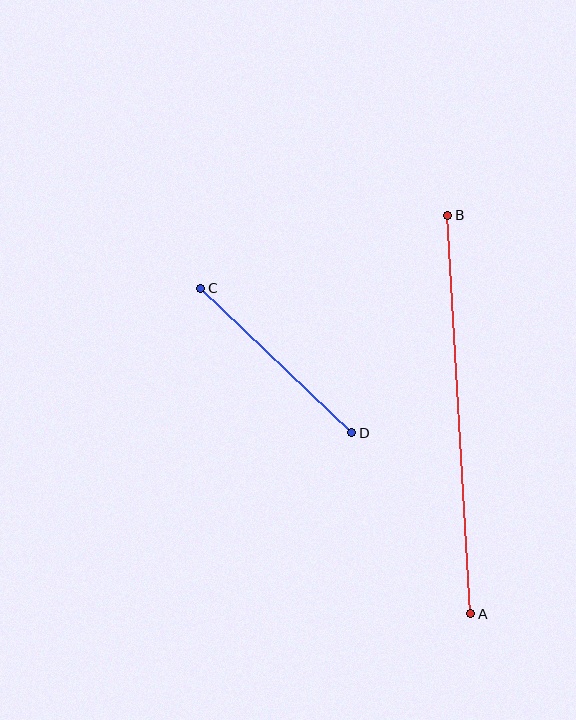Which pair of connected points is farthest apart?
Points A and B are farthest apart.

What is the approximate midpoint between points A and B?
The midpoint is at approximately (459, 414) pixels.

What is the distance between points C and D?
The distance is approximately 209 pixels.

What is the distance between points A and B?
The distance is approximately 399 pixels.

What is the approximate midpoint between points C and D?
The midpoint is at approximately (276, 360) pixels.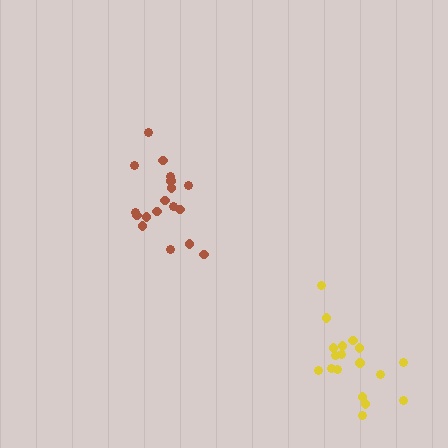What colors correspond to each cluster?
The clusters are colored: yellow, brown.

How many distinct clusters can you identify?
There are 2 distinct clusters.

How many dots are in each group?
Group 1: 18 dots, Group 2: 18 dots (36 total).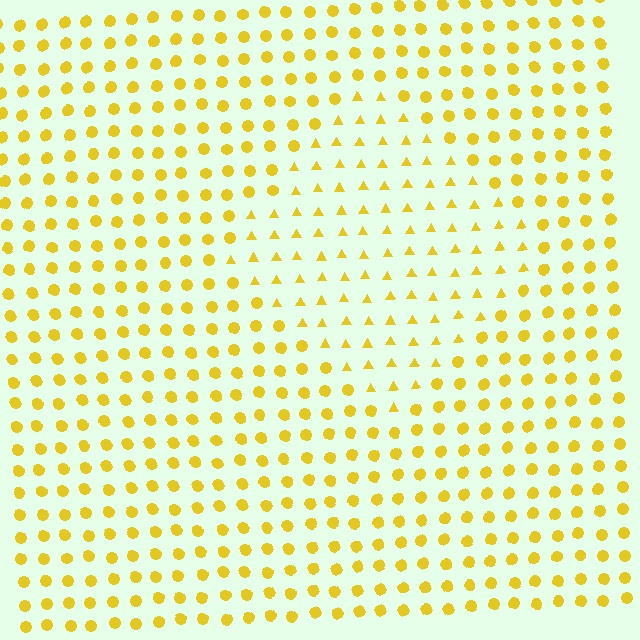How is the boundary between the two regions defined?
The boundary is defined by a change in element shape: triangles inside vs. circles outside. All elements share the same color and spacing.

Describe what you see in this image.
The image is filled with small yellow elements arranged in a uniform grid. A diamond-shaped region contains triangles, while the surrounding area contains circles. The boundary is defined purely by the change in element shape.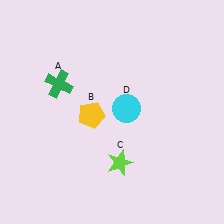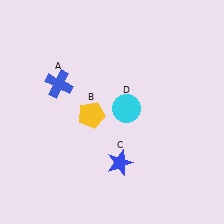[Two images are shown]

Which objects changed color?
A changed from green to blue. C changed from lime to blue.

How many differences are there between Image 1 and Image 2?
There are 2 differences between the two images.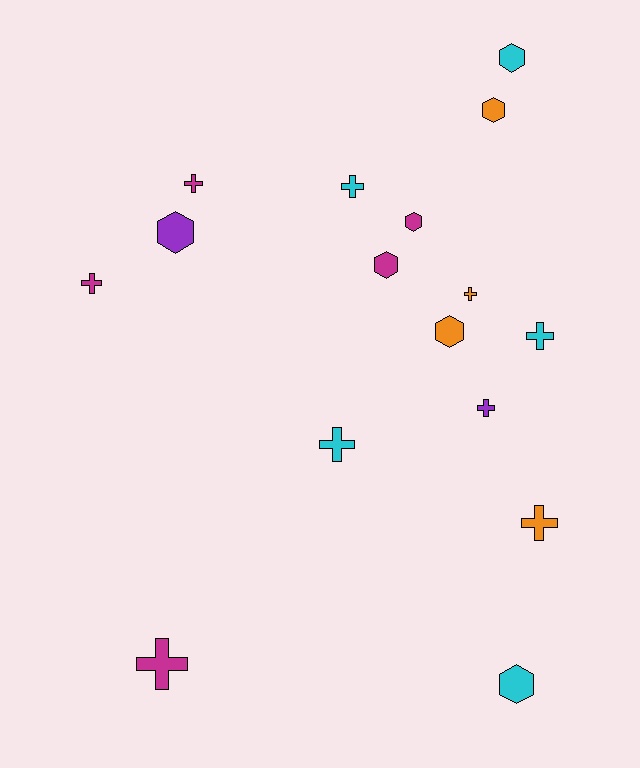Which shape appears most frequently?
Cross, with 9 objects.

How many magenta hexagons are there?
There are 2 magenta hexagons.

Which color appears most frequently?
Magenta, with 5 objects.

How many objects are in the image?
There are 16 objects.